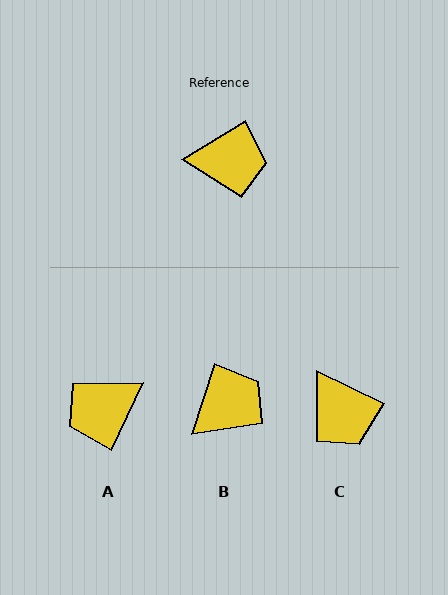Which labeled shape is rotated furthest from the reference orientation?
A, about 147 degrees away.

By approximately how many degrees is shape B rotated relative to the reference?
Approximately 42 degrees counter-clockwise.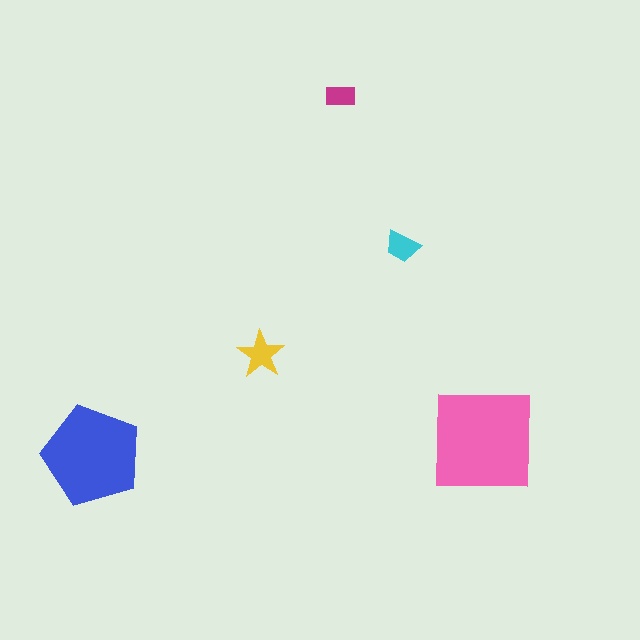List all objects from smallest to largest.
The magenta rectangle, the cyan trapezoid, the yellow star, the blue pentagon, the pink square.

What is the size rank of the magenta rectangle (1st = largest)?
5th.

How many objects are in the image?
There are 5 objects in the image.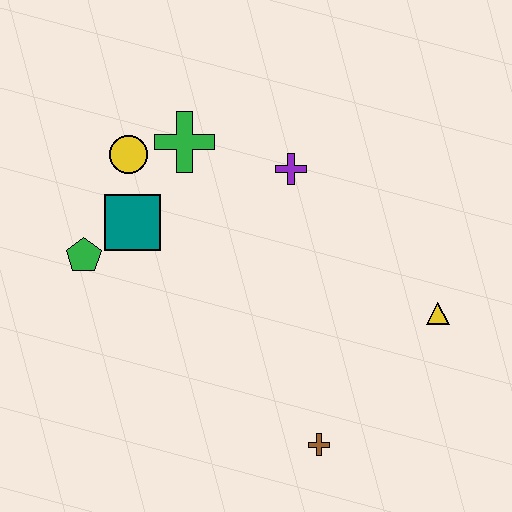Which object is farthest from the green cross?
The brown cross is farthest from the green cross.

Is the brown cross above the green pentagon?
No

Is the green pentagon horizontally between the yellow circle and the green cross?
No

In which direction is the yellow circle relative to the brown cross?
The yellow circle is above the brown cross.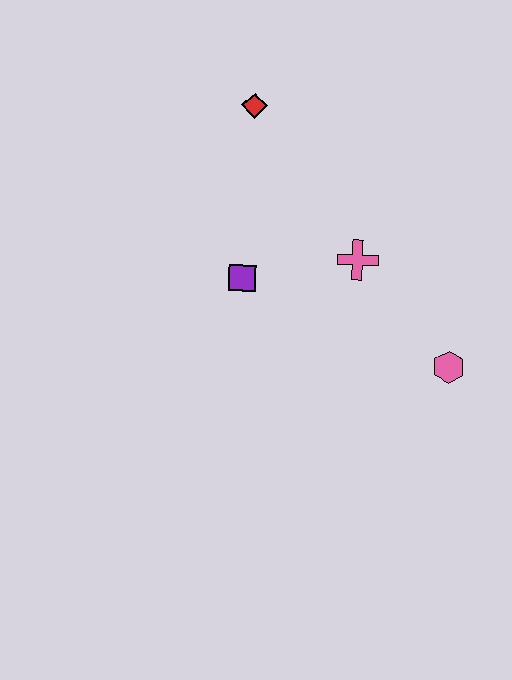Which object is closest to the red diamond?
The purple square is closest to the red diamond.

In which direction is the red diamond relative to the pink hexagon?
The red diamond is above the pink hexagon.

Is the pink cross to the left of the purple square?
No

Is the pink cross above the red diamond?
No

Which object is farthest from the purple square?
The pink hexagon is farthest from the purple square.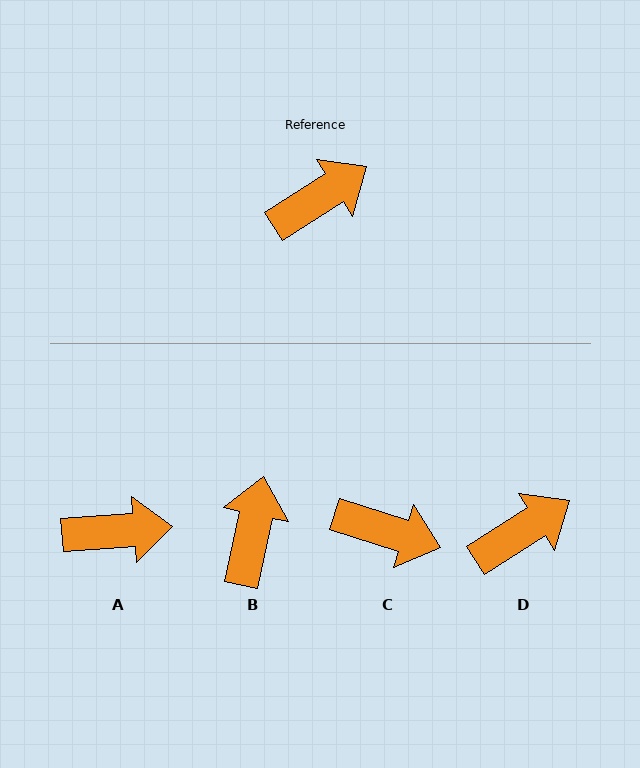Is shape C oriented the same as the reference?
No, it is off by about 50 degrees.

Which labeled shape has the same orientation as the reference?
D.